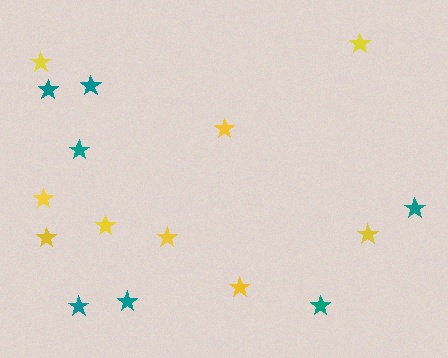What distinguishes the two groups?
There are 2 groups: one group of yellow stars (9) and one group of teal stars (7).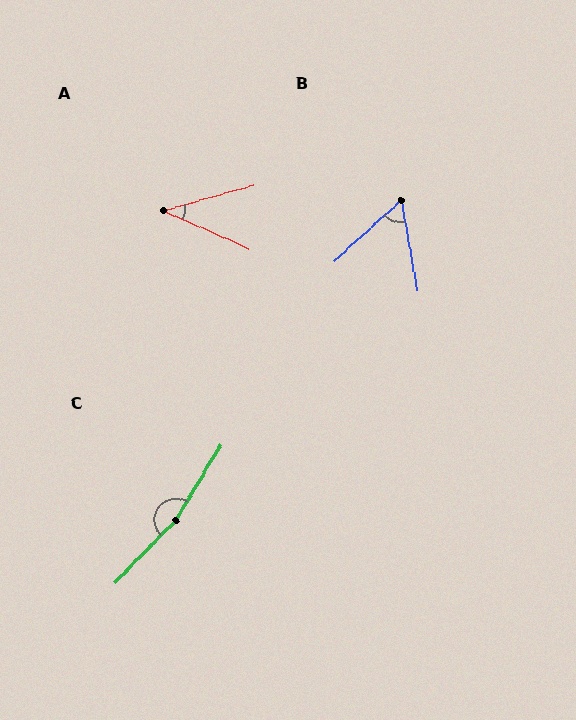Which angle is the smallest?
A, at approximately 40 degrees.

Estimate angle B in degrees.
Approximately 58 degrees.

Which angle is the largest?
C, at approximately 167 degrees.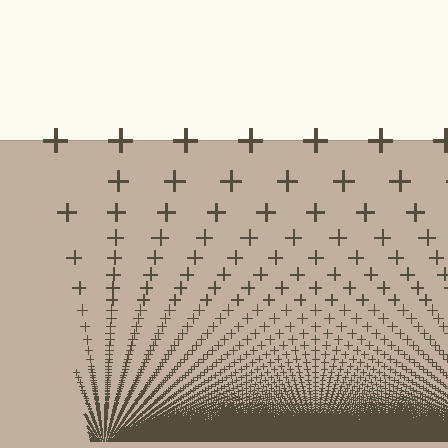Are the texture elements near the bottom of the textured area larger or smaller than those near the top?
Smaller. The gradient is inverted — elements near the bottom are smaller and denser.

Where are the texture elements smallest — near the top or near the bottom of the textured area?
Near the bottom.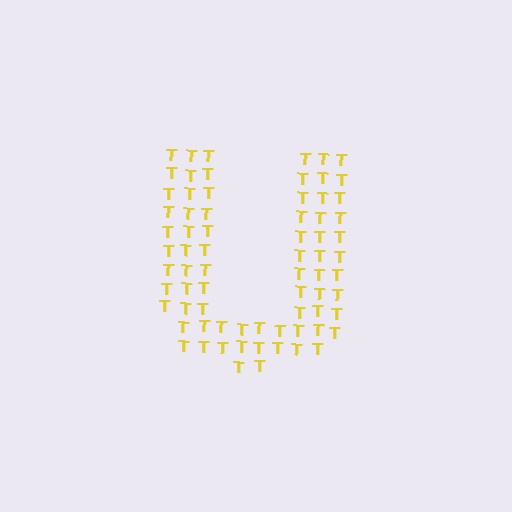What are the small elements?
The small elements are letter T's.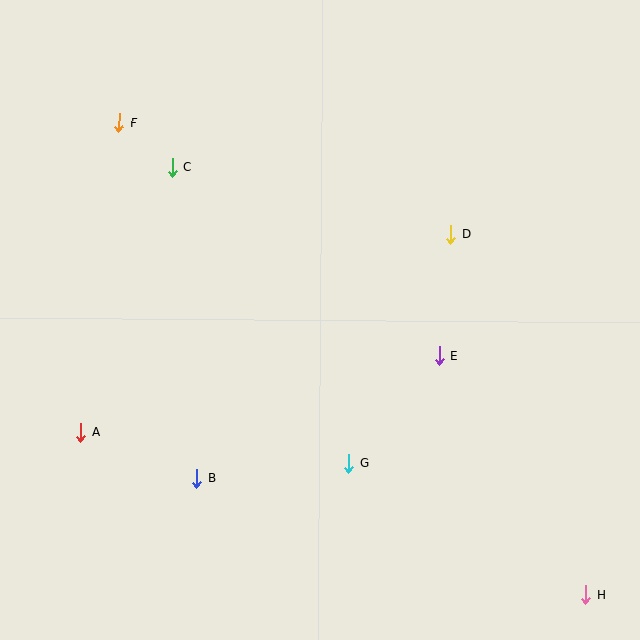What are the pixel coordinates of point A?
Point A is at (81, 433).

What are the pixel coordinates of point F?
Point F is at (119, 123).